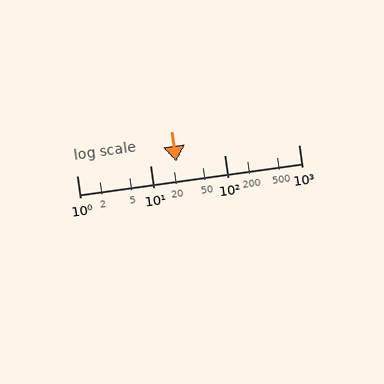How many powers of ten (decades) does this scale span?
The scale spans 3 decades, from 1 to 1000.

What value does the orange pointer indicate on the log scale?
The pointer indicates approximately 22.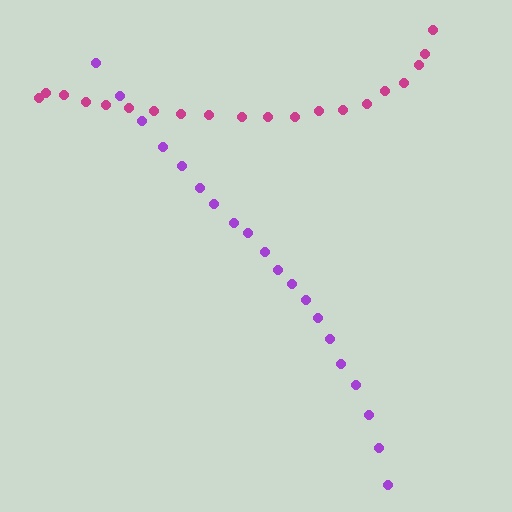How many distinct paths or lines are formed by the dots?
There are 2 distinct paths.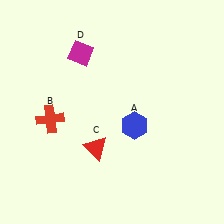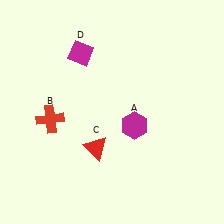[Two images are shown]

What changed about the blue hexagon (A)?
In Image 1, A is blue. In Image 2, it changed to magenta.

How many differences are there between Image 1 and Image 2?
There is 1 difference between the two images.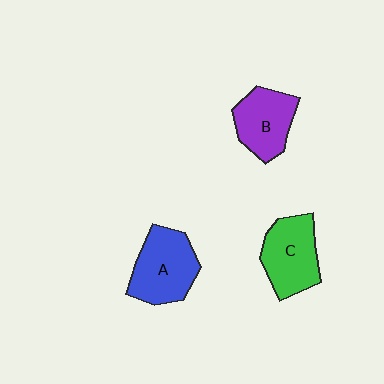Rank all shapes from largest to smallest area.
From largest to smallest: A (blue), C (green), B (purple).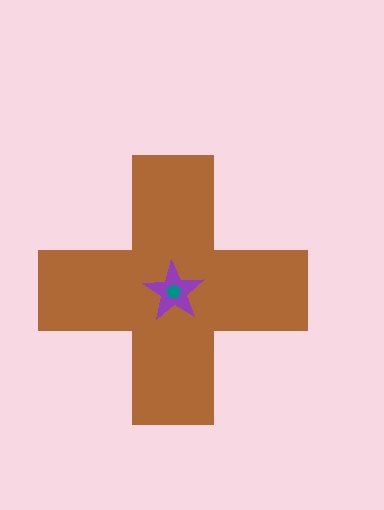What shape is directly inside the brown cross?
The purple star.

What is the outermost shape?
The brown cross.